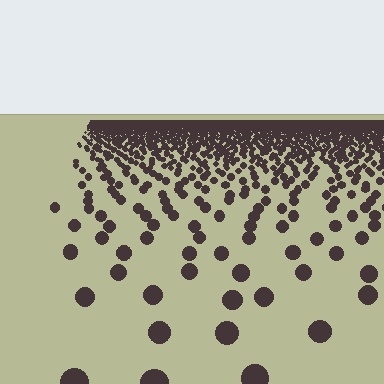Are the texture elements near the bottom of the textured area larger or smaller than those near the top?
Larger. Near the bottom, elements are closer to the viewer and appear at a bigger on-screen size.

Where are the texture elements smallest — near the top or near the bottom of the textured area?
Near the top.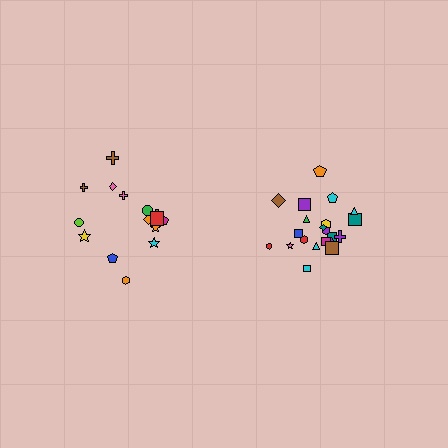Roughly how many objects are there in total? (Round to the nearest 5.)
Roughly 35 objects in total.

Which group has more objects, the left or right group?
The right group.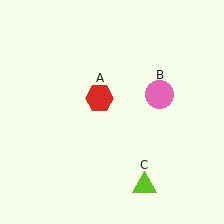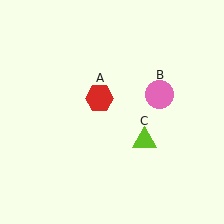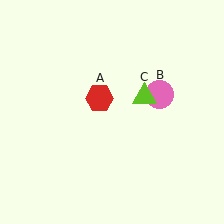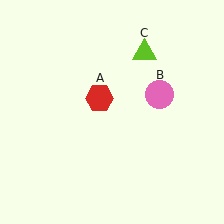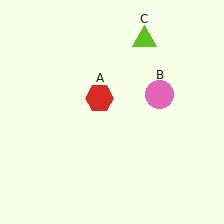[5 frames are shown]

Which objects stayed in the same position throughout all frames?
Red hexagon (object A) and pink circle (object B) remained stationary.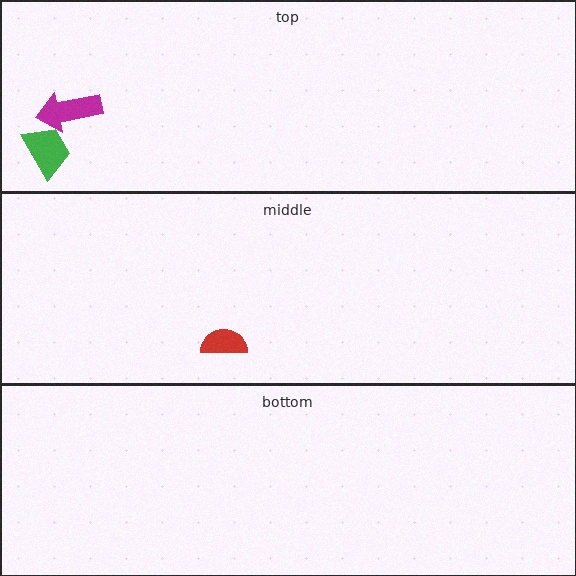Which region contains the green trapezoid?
The top region.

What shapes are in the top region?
The magenta arrow, the green trapezoid.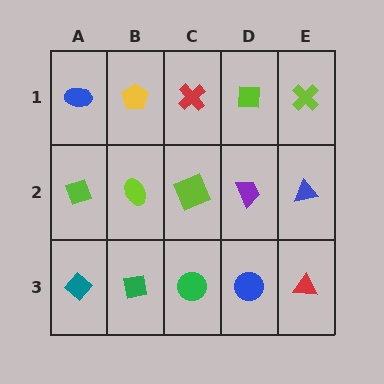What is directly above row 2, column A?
A blue ellipse.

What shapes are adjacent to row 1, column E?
A blue triangle (row 2, column E), a lime square (row 1, column D).